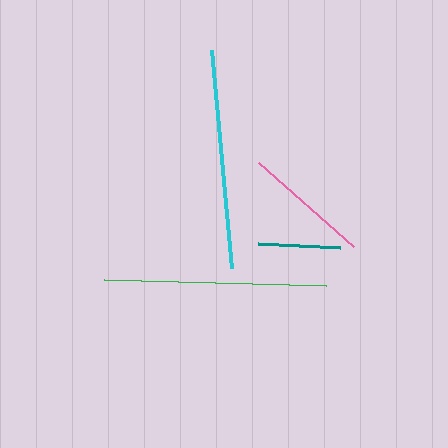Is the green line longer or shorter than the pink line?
The green line is longer than the pink line.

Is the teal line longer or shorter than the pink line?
The pink line is longer than the teal line.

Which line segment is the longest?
The green line is the longest at approximately 223 pixels.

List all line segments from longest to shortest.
From longest to shortest: green, cyan, pink, teal.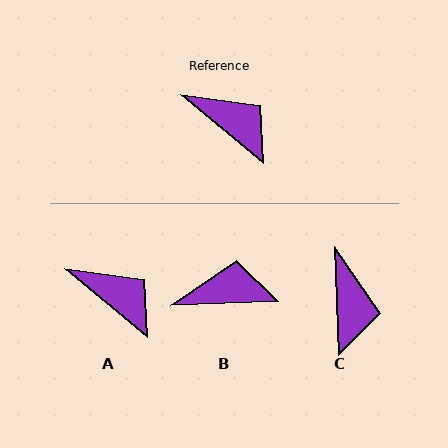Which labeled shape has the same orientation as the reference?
A.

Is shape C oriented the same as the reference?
No, it is off by about 48 degrees.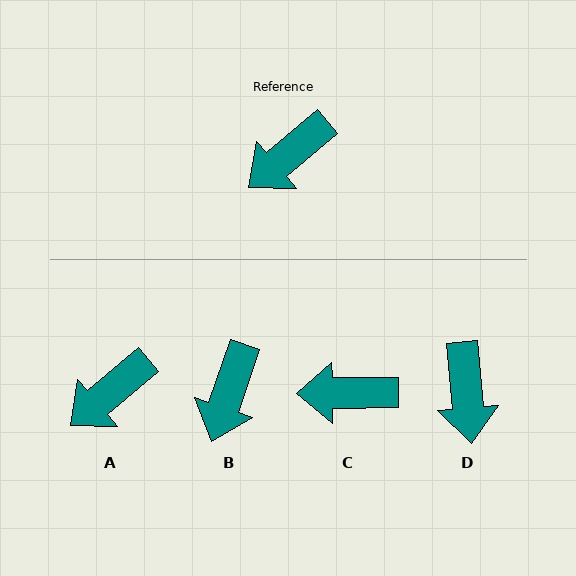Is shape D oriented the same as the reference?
No, it is off by about 55 degrees.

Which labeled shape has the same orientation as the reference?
A.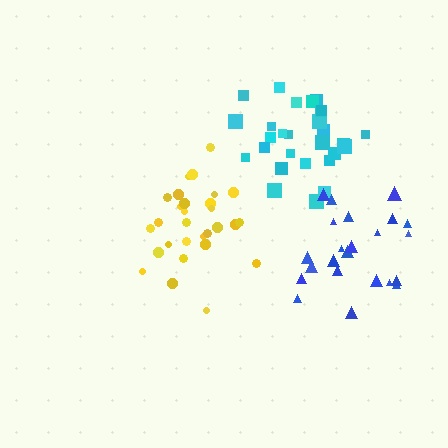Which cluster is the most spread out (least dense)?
Blue.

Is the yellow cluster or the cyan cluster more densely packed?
Cyan.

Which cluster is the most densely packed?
Cyan.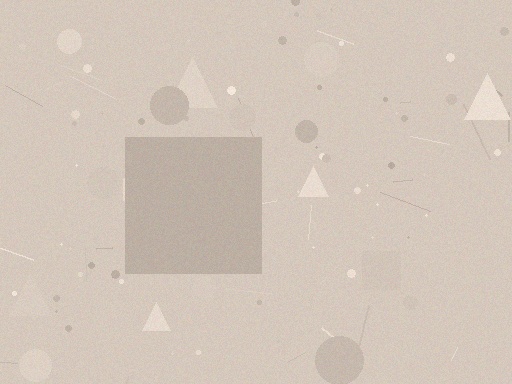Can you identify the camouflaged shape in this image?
The camouflaged shape is a square.